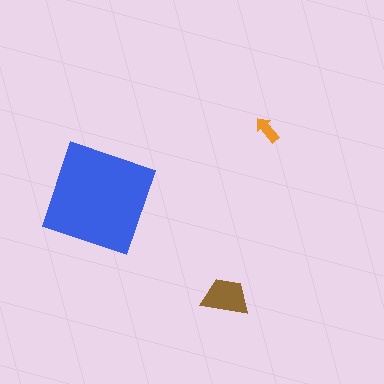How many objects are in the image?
There are 3 objects in the image.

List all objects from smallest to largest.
The orange arrow, the brown trapezoid, the blue square.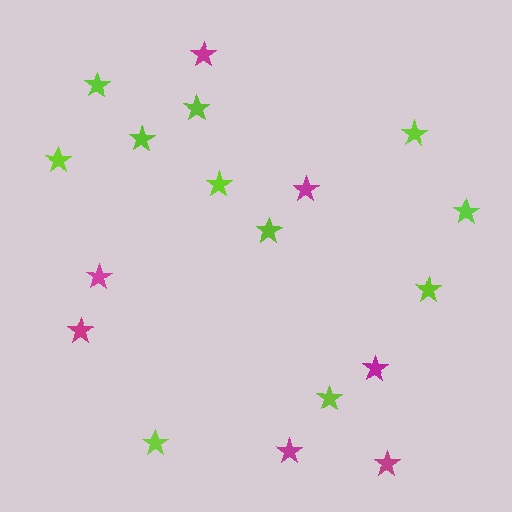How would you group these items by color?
There are 2 groups: one group of lime stars (11) and one group of magenta stars (7).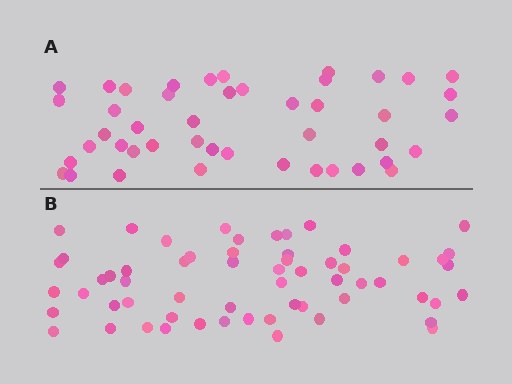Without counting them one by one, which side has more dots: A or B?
Region B (the bottom region) has more dots.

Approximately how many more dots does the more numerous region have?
Region B has approximately 15 more dots than region A.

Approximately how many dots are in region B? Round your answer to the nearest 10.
About 60 dots.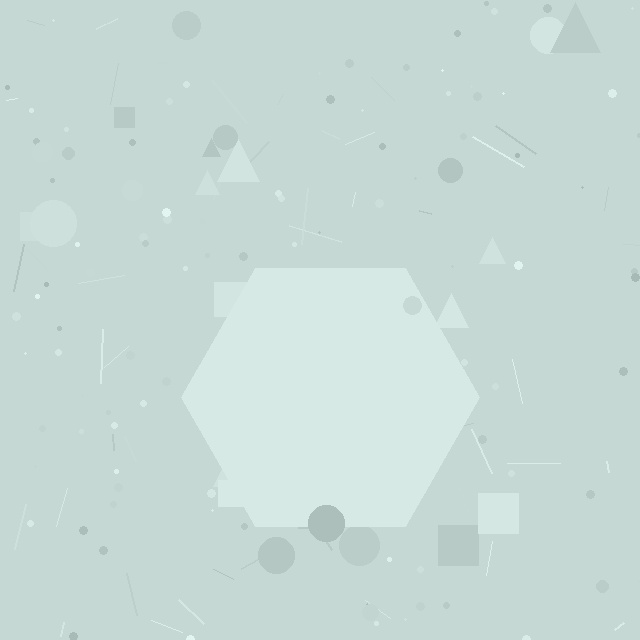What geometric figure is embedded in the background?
A hexagon is embedded in the background.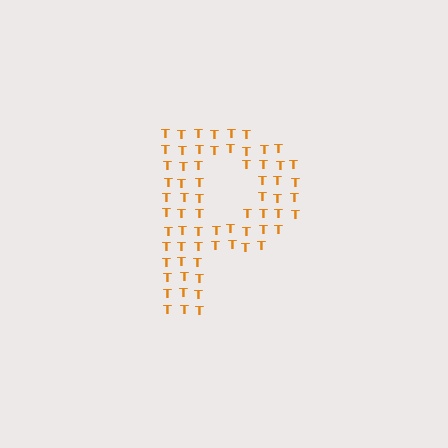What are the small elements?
The small elements are letter T's.